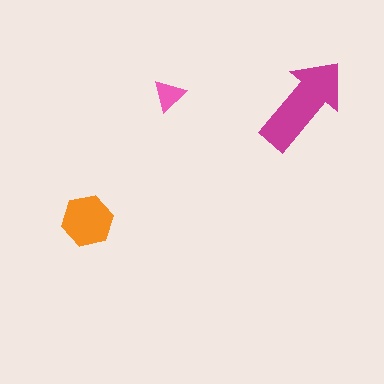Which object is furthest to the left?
The orange hexagon is leftmost.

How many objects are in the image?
There are 3 objects in the image.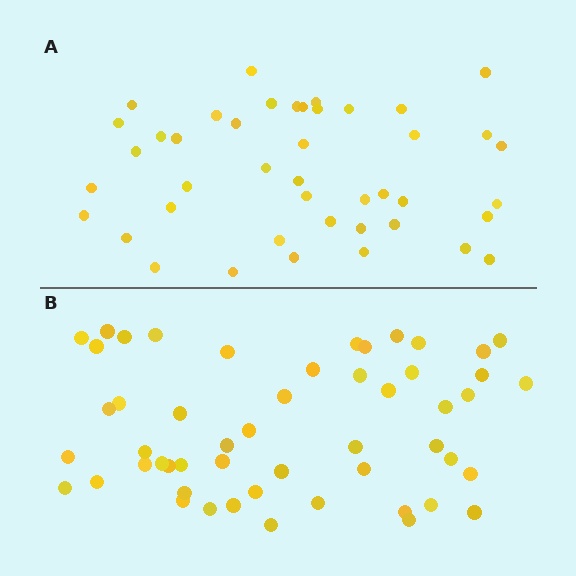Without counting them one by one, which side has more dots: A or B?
Region B (the bottom region) has more dots.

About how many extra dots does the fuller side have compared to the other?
Region B has roughly 8 or so more dots than region A.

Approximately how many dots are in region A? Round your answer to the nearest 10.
About 40 dots. (The exact count is 43, which rounds to 40.)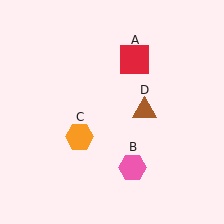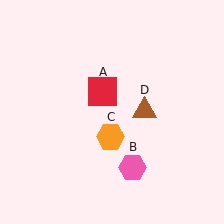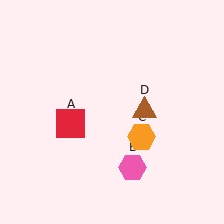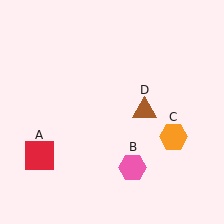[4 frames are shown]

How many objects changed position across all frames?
2 objects changed position: red square (object A), orange hexagon (object C).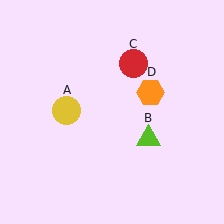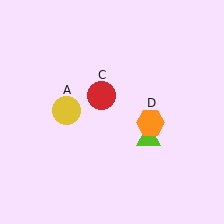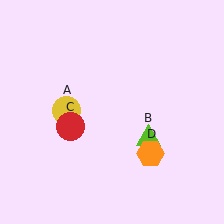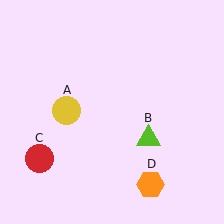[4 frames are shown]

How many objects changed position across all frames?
2 objects changed position: red circle (object C), orange hexagon (object D).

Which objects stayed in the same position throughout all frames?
Yellow circle (object A) and lime triangle (object B) remained stationary.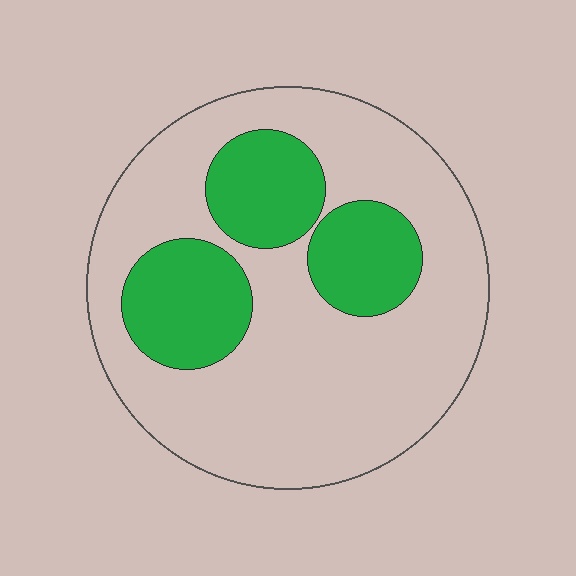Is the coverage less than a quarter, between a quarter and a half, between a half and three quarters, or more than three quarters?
Between a quarter and a half.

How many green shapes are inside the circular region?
3.